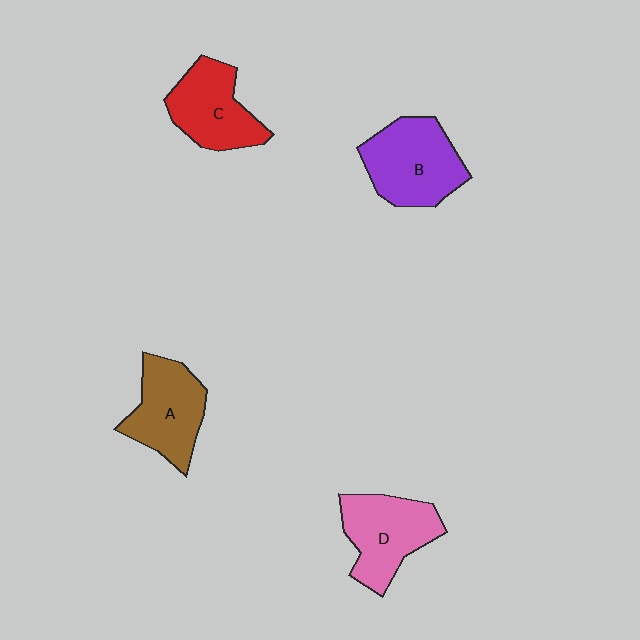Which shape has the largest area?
Shape B (purple).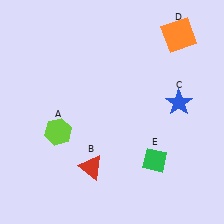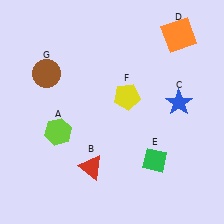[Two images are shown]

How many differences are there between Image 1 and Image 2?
There are 2 differences between the two images.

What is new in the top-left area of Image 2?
A brown circle (G) was added in the top-left area of Image 2.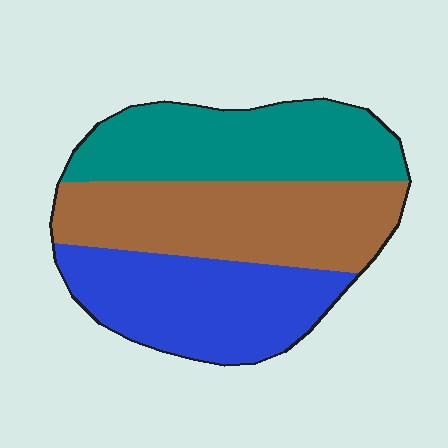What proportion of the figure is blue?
Blue takes up about one third (1/3) of the figure.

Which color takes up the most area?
Brown, at roughly 35%.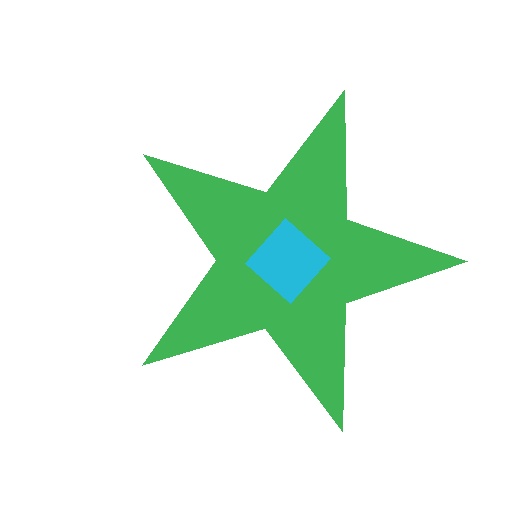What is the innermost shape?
The cyan diamond.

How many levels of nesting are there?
2.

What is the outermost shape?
The green star.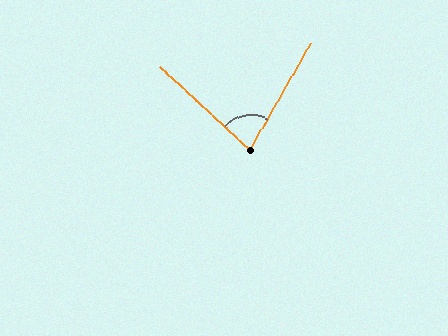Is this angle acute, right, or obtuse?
It is acute.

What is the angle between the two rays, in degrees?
Approximately 77 degrees.